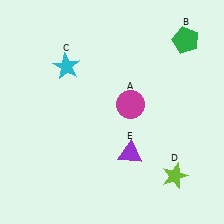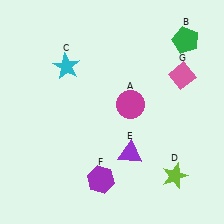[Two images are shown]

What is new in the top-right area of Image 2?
A pink diamond (G) was added in the top-right area of Image 2.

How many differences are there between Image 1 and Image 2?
There are 2 differences between the two images.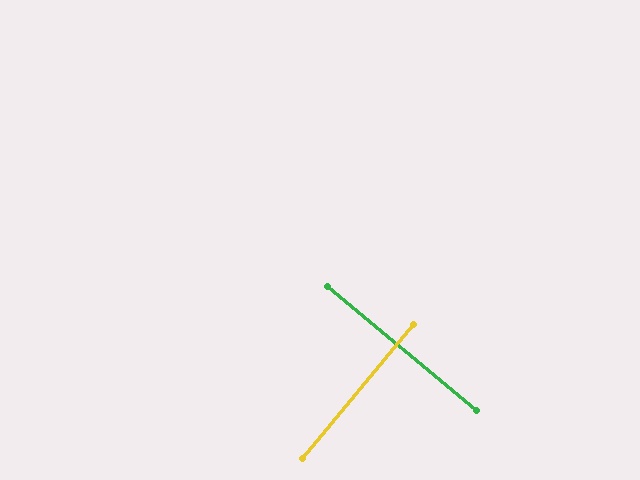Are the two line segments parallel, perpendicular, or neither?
Perpendicular — they meet at approximately 90°.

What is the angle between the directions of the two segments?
Approximately 90 degrees.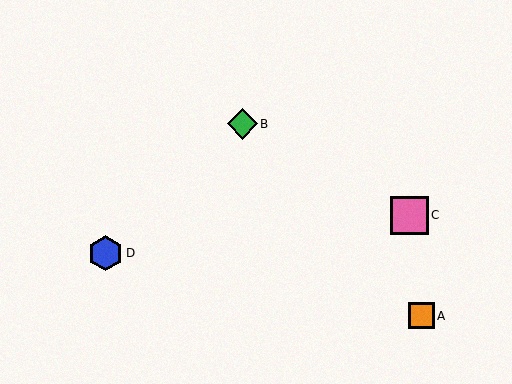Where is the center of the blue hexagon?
The center of the blue hexagon is at (105, 253).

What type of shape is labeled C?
Shape C is a pink square.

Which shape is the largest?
The pink square (labeled C) is the largest.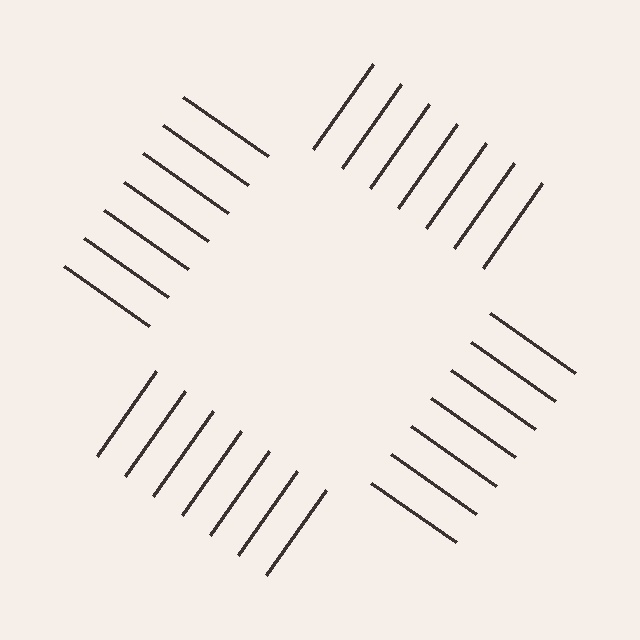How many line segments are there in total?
28 — 7 along each of the 4 edges.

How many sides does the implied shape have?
4 sides — the line-ends trace a square.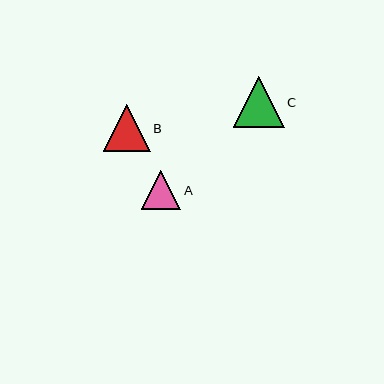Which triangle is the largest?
Triangle C is the largest with a size of approximately 51 pixels.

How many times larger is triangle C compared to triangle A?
Triangle C is approximately 1.3 times the size of triangle A.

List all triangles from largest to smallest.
From largest to smallest: C, B, A.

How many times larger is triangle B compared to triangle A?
Triangle B is approximately 1.2 times the size of triangle A.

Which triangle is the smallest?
Triangle A is the smallest with a size of approximately 40 pixels.